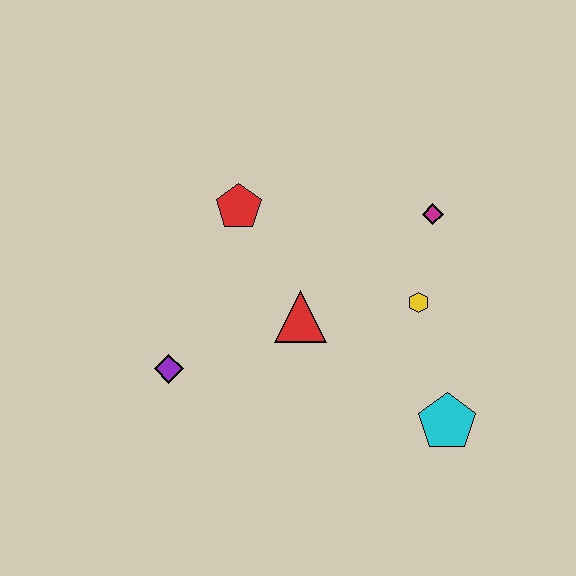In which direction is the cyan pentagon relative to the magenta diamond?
The cyan pentagon is below the magenta diamond.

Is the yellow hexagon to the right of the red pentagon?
Yes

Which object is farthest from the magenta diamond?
The purple diamond is farthest from the magenta diamond.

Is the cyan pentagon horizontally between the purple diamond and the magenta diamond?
No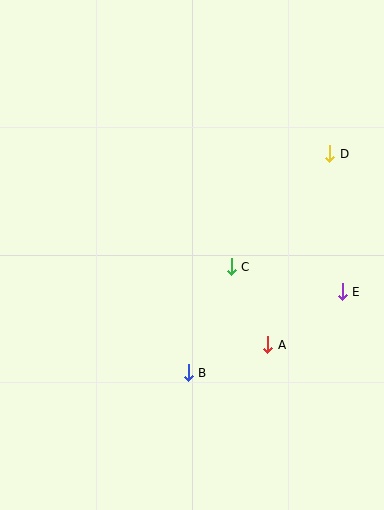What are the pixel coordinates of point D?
Point D is at (330, 154).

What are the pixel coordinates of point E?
Point E is at (342, 292).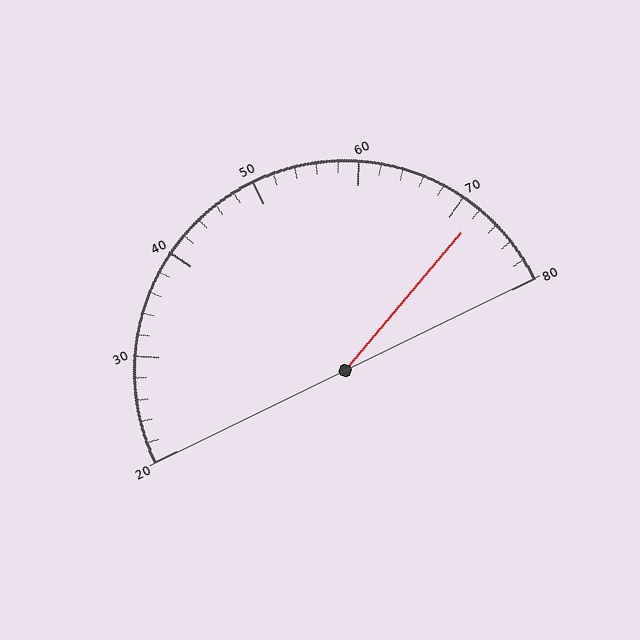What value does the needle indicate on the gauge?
The needle indicates approximately 72.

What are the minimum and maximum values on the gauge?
The gauge ranges from 20 to 80.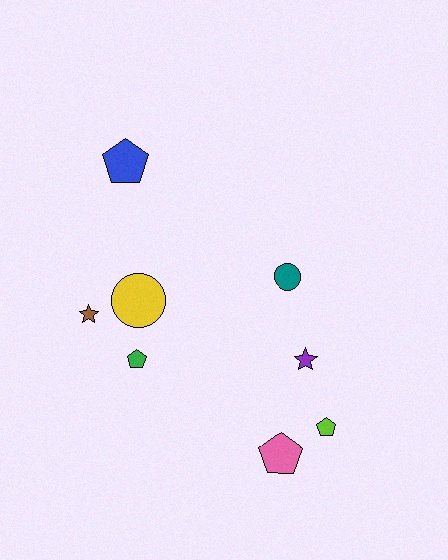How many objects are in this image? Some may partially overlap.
There are 8 objects.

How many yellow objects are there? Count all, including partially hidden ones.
There is 1 yellow object.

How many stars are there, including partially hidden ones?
There are 2 stars.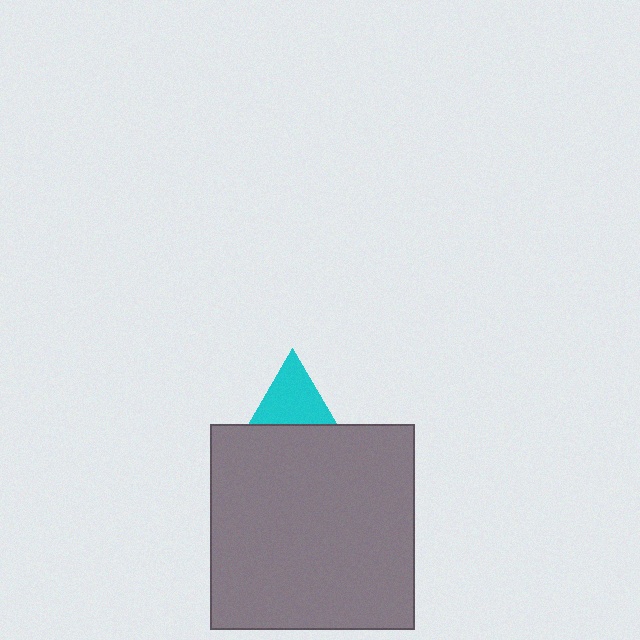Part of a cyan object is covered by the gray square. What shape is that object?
It is a triangle.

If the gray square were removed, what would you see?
You would see the complete cyan triangle.